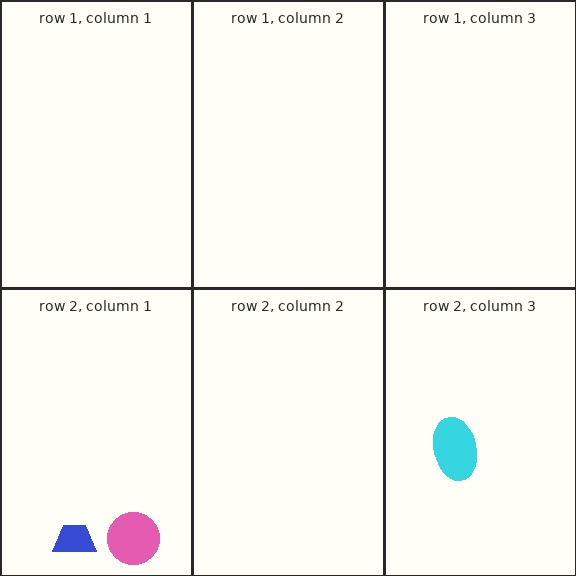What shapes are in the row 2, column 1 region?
The blue trapezoid, the pink circle.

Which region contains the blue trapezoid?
The row 2, column 1 region.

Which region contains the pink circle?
The row 2, column 1 region.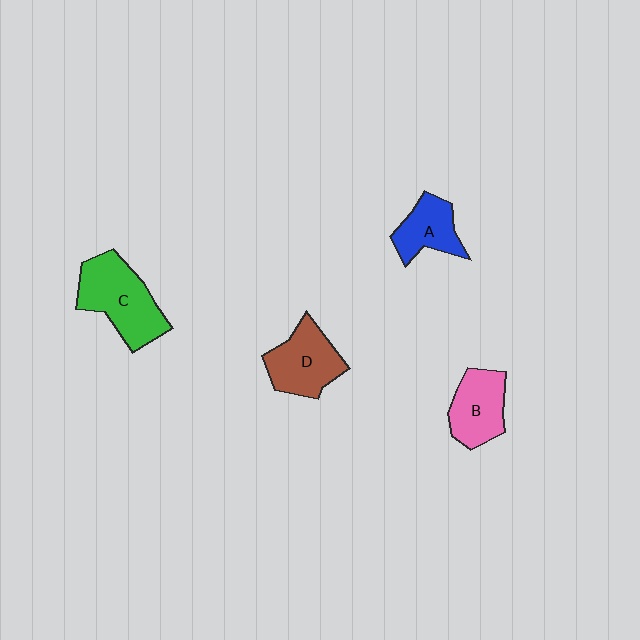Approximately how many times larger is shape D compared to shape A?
Approximately 1.3 times.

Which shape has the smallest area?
Shape A (blue).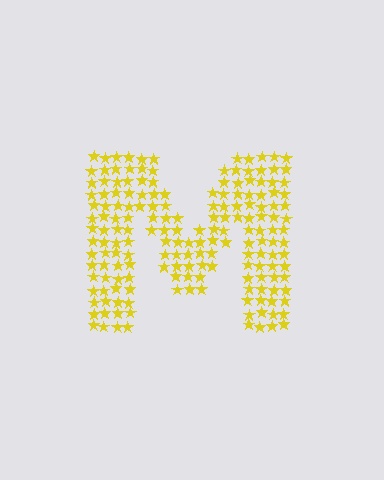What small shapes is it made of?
It is made of small stars.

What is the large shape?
The large shape is the letter M.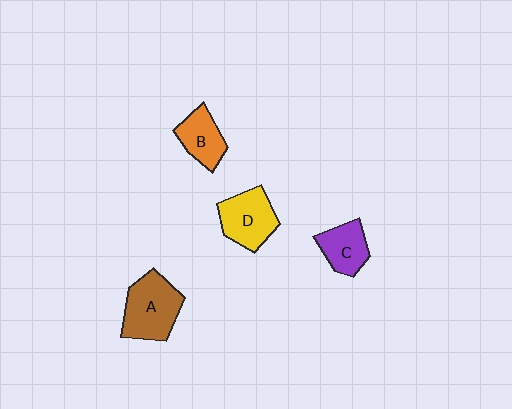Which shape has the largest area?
Shape A (brown).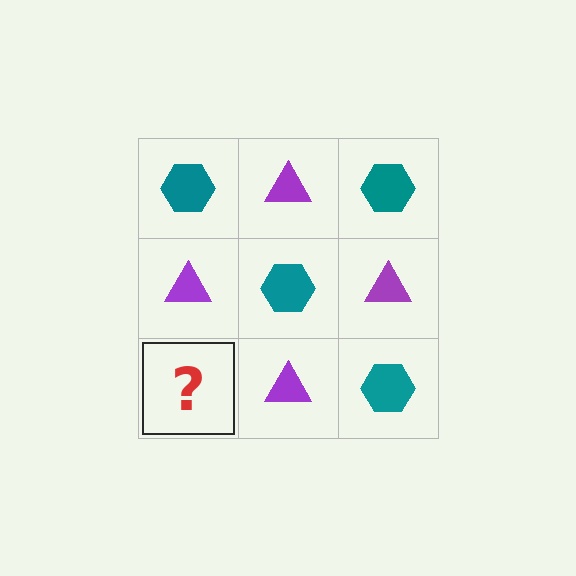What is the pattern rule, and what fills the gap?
The rule is that it alternates teal hexagon and purple triangle in a checkerboard pattern. The gap should be filled with a teal hexagon.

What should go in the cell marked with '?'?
The missing cell should contain a teal hexagon.